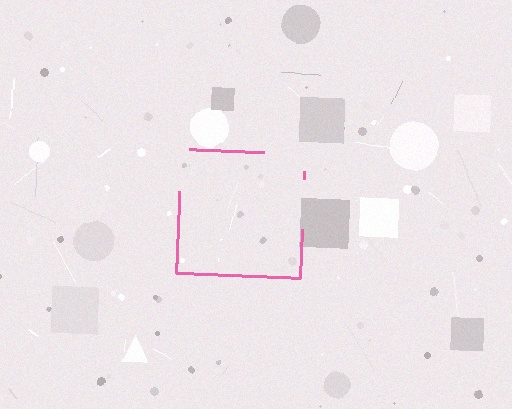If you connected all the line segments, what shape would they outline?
They would outline a square.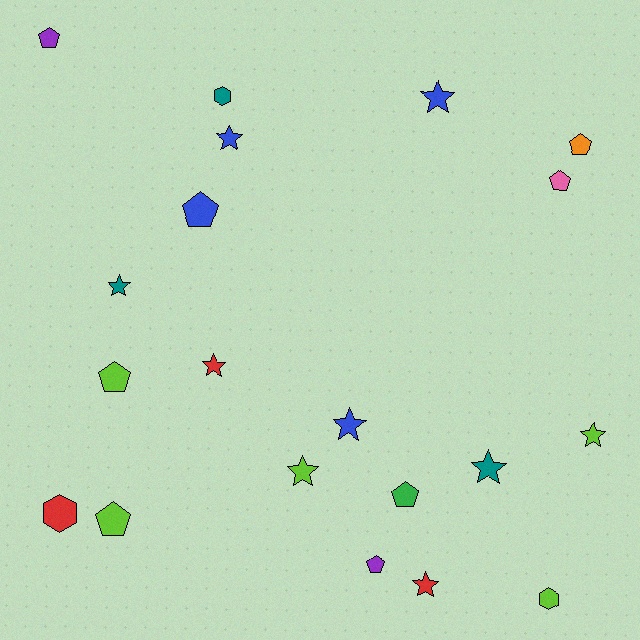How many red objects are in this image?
There are 3 red objects.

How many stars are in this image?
There are 9 stars.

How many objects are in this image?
There are 20 objects.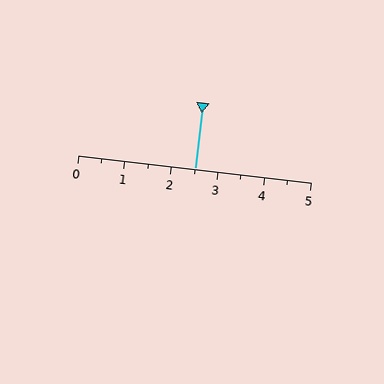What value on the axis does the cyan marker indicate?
The marker indicates approximately 2.5.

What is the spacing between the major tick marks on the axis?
The major ticks are spaced 1 apart.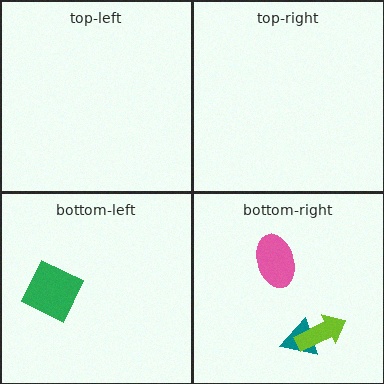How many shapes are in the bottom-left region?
1.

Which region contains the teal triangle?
The bottom-right region.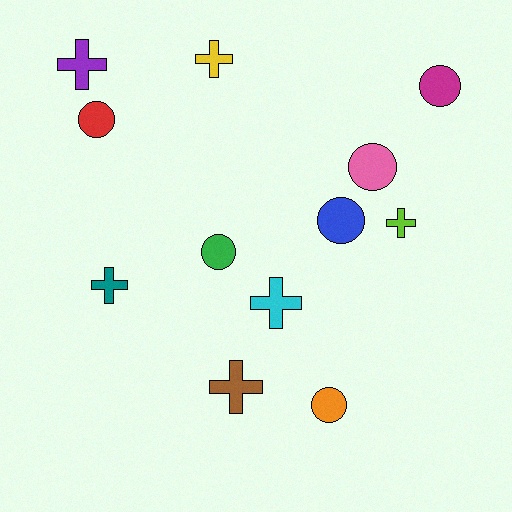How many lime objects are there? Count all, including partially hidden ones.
There is 1 lime object.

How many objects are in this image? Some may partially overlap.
There are 12 objects.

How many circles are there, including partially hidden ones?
There are 6 circles.